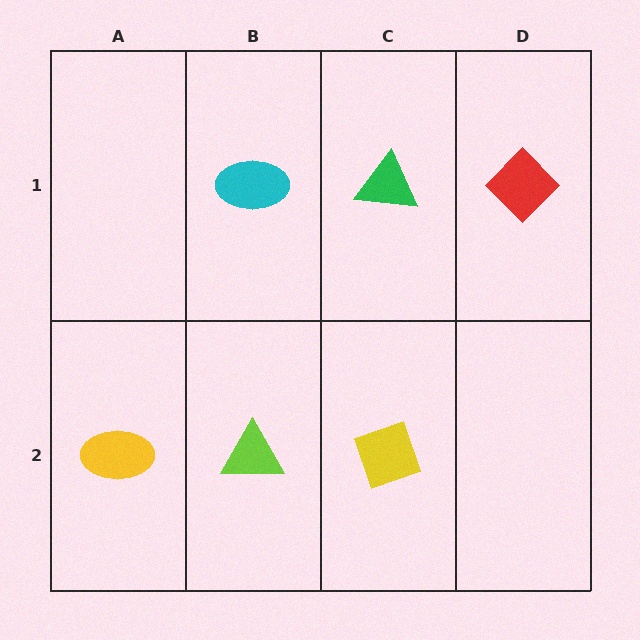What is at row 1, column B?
A cyan ellipse.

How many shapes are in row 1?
3 shapes.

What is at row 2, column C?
A yellow diamond.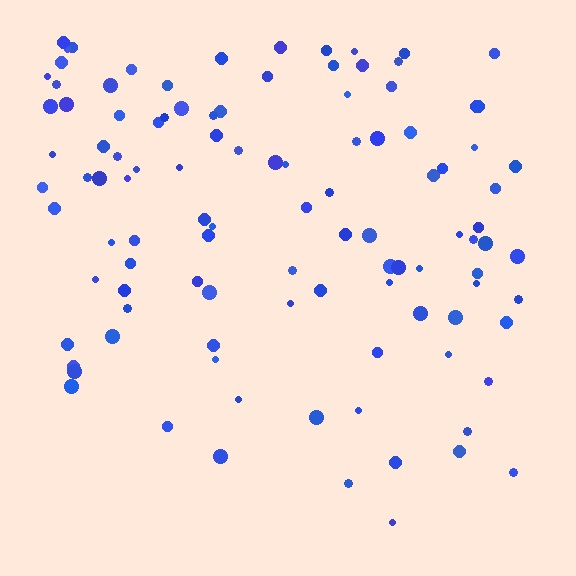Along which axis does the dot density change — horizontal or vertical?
Vertical.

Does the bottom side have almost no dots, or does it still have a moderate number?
Still a moderate number, just noticeably fewer than the top.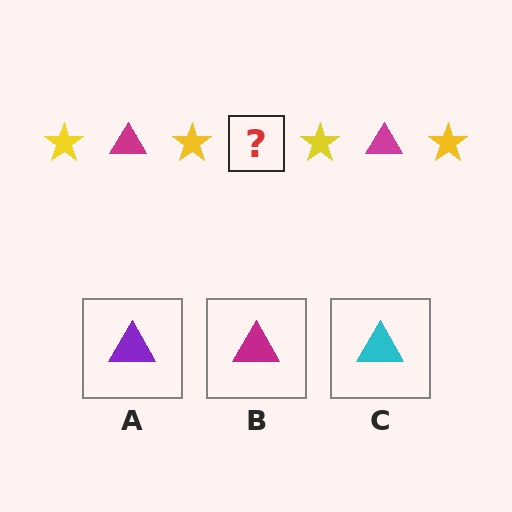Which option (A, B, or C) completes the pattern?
B.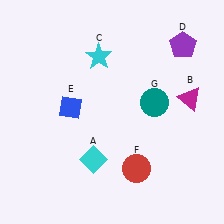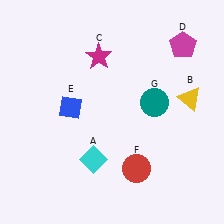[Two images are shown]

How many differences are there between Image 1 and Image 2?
There are 3 differences between the two images.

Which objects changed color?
B changed from magenta to yellow. C changed from cyan to magenta. D changed from purple to magenta.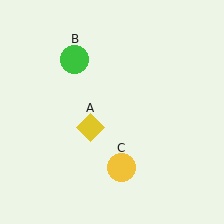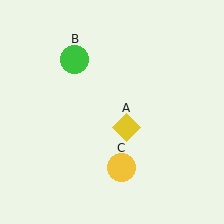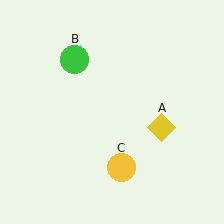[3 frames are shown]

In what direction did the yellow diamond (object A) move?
The yellow diamond (object A) moved right.